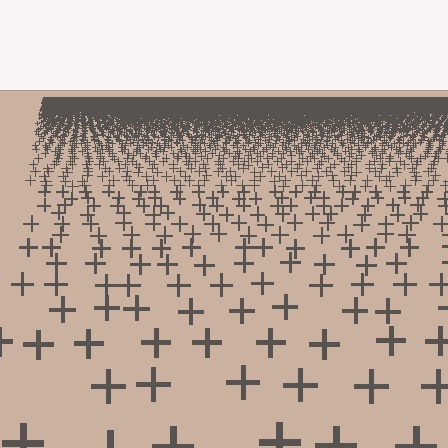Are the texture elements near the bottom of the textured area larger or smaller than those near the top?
Larger. Near the bottom, elements are closer to the viewer and appear at a bigger on-screen size.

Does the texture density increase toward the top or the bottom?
Density increases toward the top.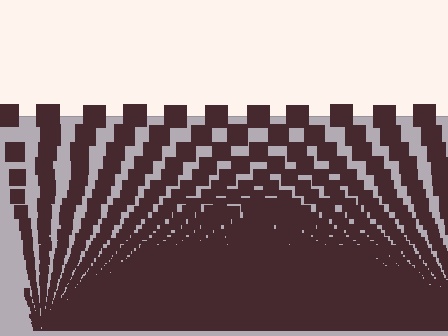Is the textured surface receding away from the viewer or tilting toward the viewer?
The surface appears to tilt toward the viewer. Texture elements get larger and sparser toward the top.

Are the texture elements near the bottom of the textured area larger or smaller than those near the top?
Smaller. The gradient is inverted — elements near the bottom are smaller and denser.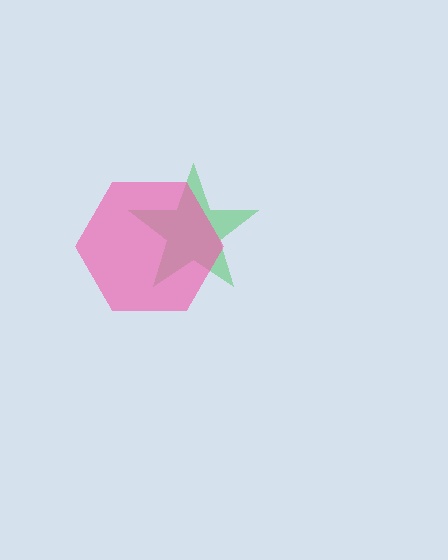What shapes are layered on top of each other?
The layered shapes are: a green star, a pink hexagon.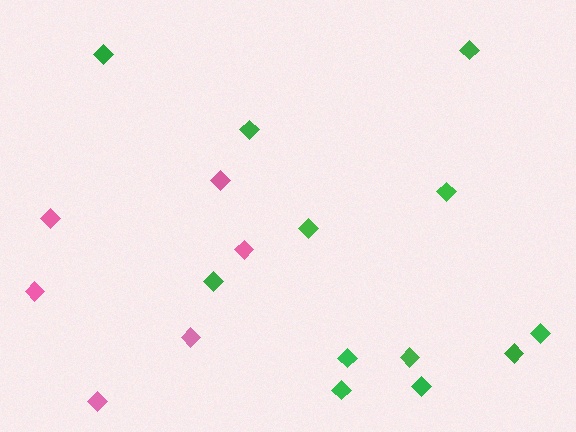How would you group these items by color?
There are 2 groups: one group of pink diamonds (6) and one group of green diamonds (12).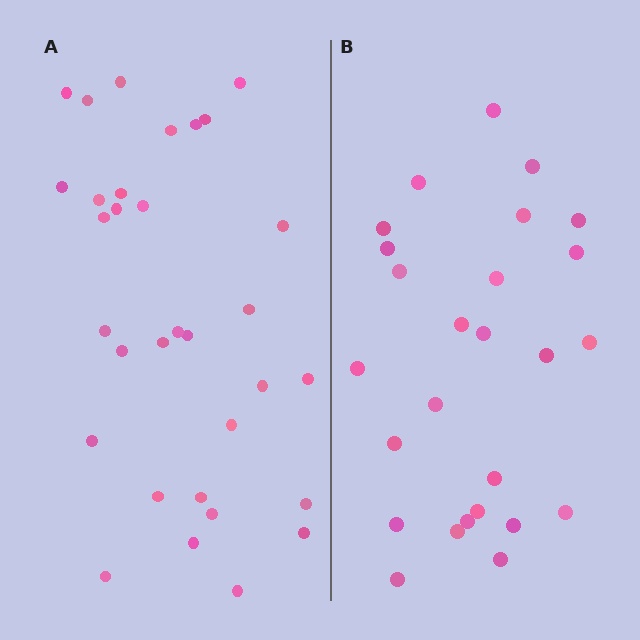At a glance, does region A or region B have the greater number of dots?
Region A (the left region) has more dots.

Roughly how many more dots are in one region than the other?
Region A has about 6 more dots than region B.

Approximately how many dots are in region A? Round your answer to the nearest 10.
About 30 dots. (The exact count is 32, which rounds to 30.)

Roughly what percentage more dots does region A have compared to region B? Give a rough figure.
About 25% more.